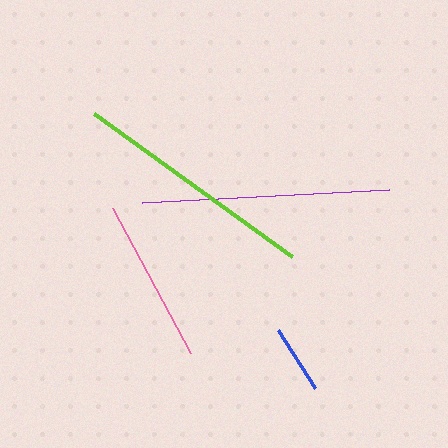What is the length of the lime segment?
The lime segment is approximately 244 pixels long.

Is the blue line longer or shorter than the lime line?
The lime line is longer than the blue line.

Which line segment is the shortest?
The blue line is the shortest at approximately 69 pixels.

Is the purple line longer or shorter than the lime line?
The purple line is longer than the lime line.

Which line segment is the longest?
The purple line is the longest at approximately 248 pixels.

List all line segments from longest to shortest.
From longest to shortest: purple, lime, pink, blue.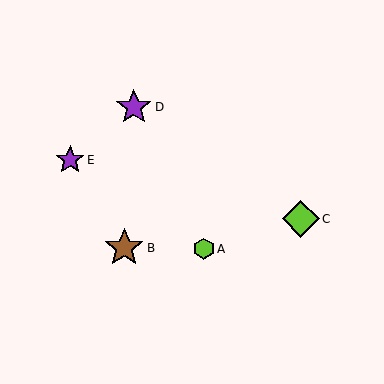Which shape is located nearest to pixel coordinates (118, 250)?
The brown star (labeled B) at (124, 248) is nearest to that location.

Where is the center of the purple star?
The center of the purple star is at (70, 160).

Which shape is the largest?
The brown star (labeled B) is the largest.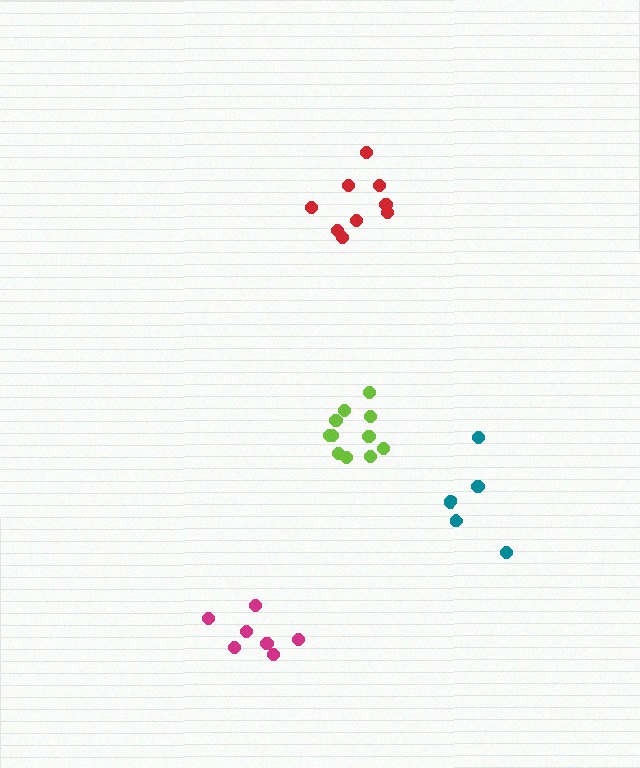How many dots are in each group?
Group 1: 9 dots, Group 2: 7 dots, Group 3: 5 dots, Group 4: 11 dots (32 total).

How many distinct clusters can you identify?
There are 4 distinct clusters.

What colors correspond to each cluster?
The clusters are colored: red, magenta, teal, lime.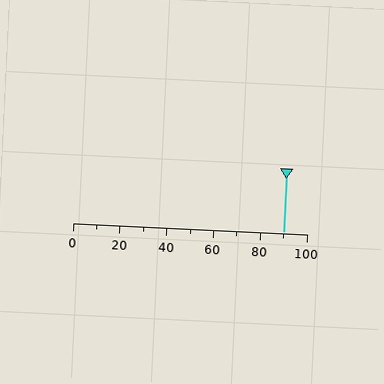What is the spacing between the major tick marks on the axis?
The major ticks are spaced 20 apart.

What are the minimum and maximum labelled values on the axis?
The axis runs from 0 to 100.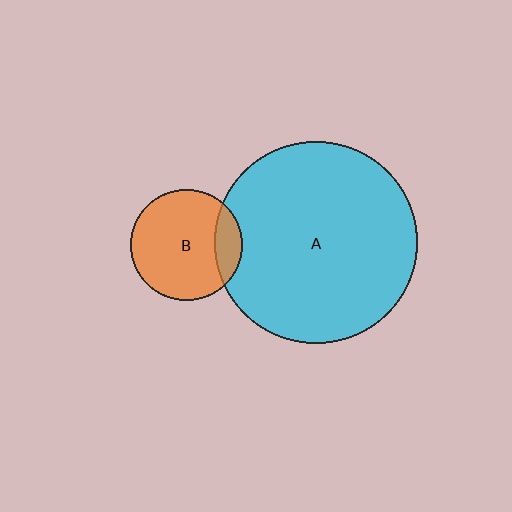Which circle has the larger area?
Circle A (cyan).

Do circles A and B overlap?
Yes.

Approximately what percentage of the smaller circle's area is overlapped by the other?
Approximately 15%.